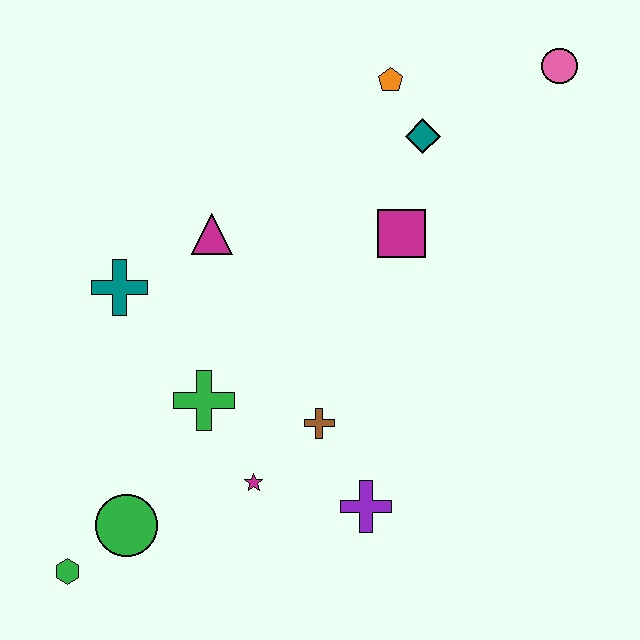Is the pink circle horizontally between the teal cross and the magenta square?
No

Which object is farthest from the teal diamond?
The green hexagon is farthest from the teal diamond.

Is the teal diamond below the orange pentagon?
Yes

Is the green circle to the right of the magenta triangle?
No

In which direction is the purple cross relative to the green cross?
The purple cross is to the right of the green cross.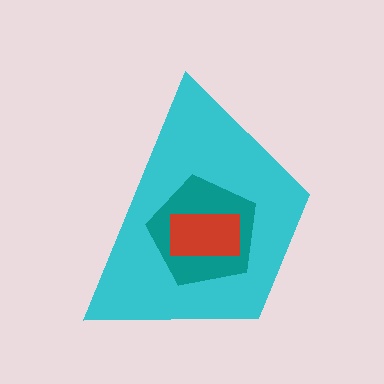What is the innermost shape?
The red rectangle.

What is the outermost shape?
The cyan trapezoid.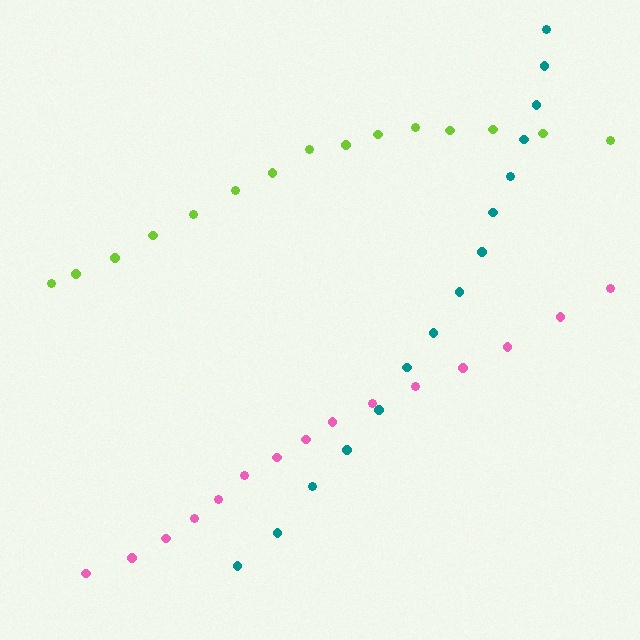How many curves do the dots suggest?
There are 3 distinct paths.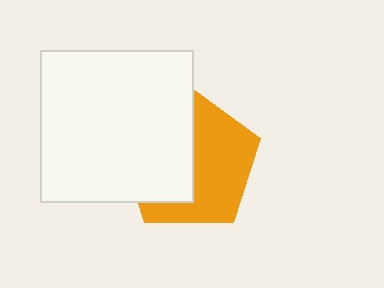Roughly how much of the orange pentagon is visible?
About half of it is visible (roughly 53%).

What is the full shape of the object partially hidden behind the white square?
The partially hidden object is an orange pentagon.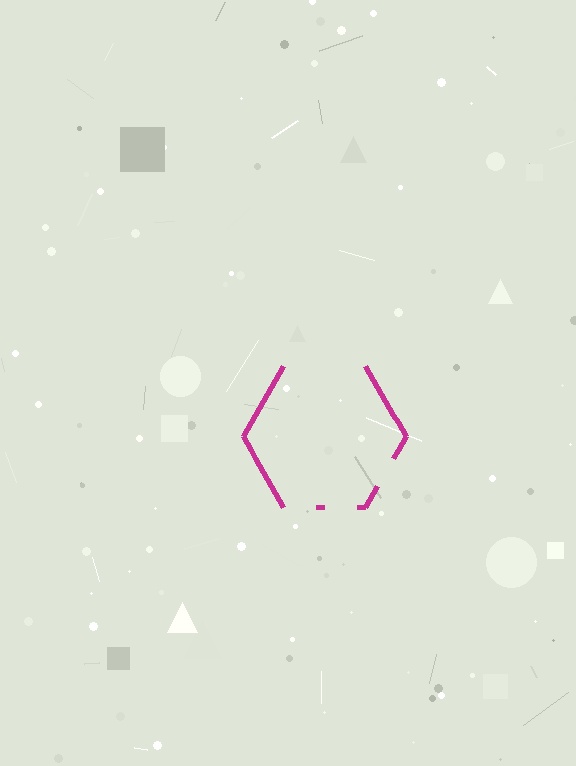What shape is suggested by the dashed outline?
The dashed outline suggests a hexagon.